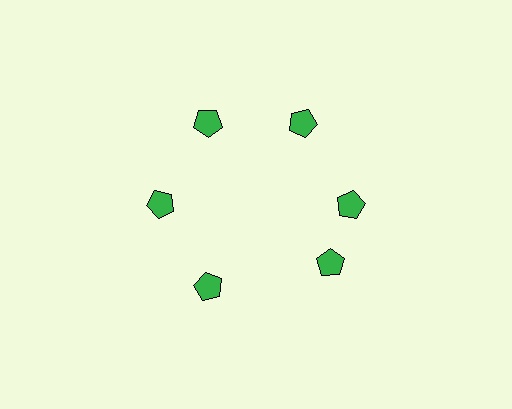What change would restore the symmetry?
The symmetry would be restored by rotating it back into even spacing with its neighbors so that all 6 pentagons sit at equal angles and equal distance from the center.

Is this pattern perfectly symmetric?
No. The 6 green pentagons are arranged in a ring, but one element near the 5 o'clock position is rotated out of alignment along the ring, breaking the 6-fold rotational symmetry.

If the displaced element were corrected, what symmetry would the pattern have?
It would have 6-fold rotational symmetry — the pattern would map onto itself every 60 degrees.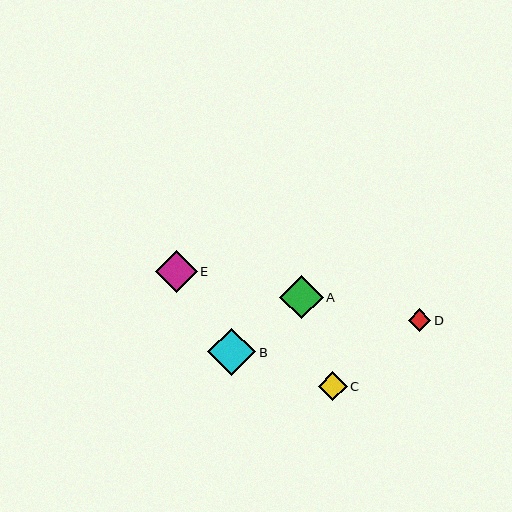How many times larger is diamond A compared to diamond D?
Diamond A is approximately 1.9 times the size of diamond D.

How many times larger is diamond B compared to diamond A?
Diamond B is approximately 1.1 times the size of diamond A.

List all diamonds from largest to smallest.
From largest to smallest: B, A, E, C, D.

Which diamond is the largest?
Diamond B is the largest with a size of approximately 48 pixels.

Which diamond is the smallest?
Diamond D is the smallest with a size of approximately 23 pixels.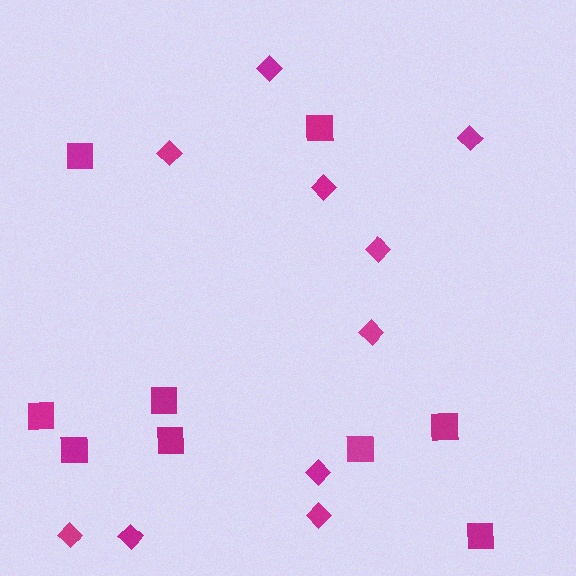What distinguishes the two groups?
There are 2 groups: one group of squares (9) and one group of diamonds (10).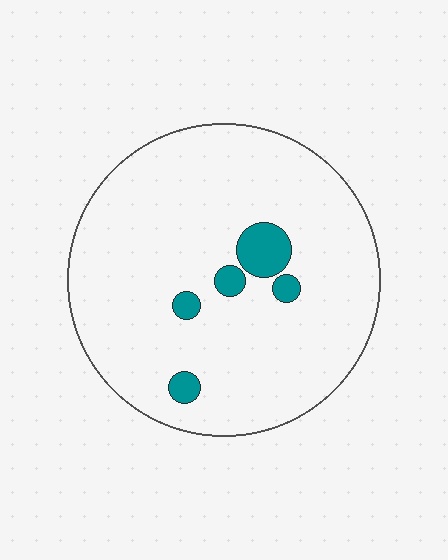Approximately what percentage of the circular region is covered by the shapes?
Approximately 5%.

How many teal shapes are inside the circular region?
5.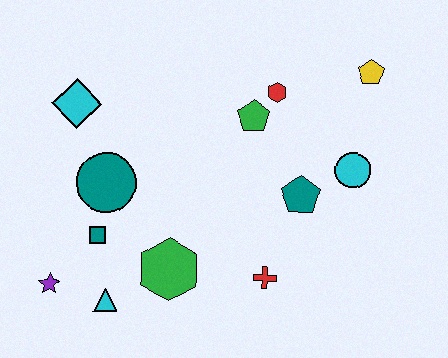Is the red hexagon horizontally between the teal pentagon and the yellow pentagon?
No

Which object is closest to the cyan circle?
The teal pentagon is closest to the cyan circle.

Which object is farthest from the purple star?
The yellow pentagon is farthest from the purple star.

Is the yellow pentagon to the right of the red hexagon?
Yes